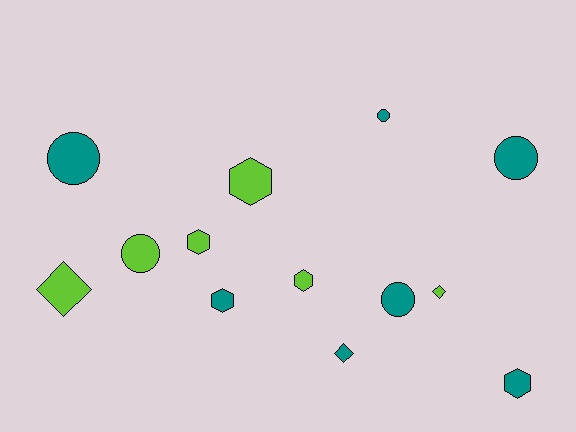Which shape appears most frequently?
Hexagon, with 5 objects.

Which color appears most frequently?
Teal, with 7 objects.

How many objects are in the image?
There are 13 objects.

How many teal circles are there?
There are 4 teal circles.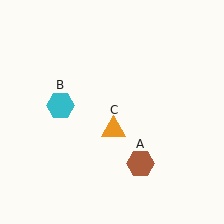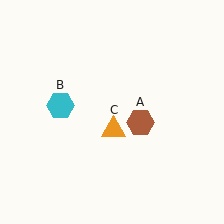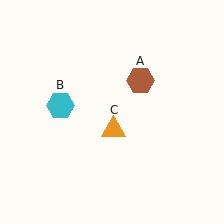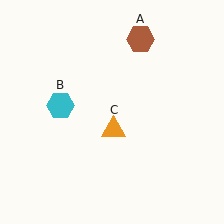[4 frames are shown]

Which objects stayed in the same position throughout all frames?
Cyan hexagon (object B) and orange triangle (object C) remained stationary.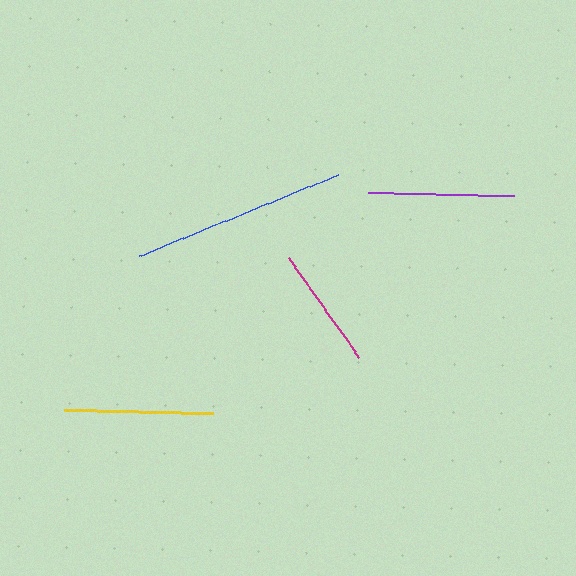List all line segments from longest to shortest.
From longest to shortest: blue, yellow, purple, magenta.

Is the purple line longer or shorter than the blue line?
The blue line is longer than the purple line.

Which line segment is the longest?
The blue line is the longest at approximately 215 pixels.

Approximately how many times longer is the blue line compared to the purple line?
The blue line is approximately 1.5 times the length of the purple line.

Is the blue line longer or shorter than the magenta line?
The blue line is longer than the magenta line.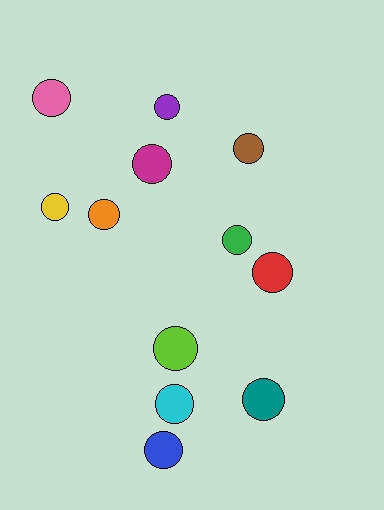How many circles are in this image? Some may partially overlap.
There are 12 circles.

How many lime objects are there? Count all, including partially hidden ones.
There is 1 lime object.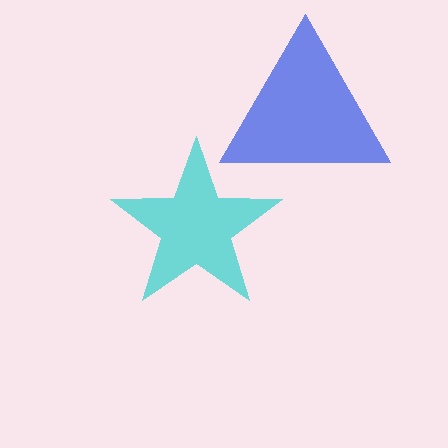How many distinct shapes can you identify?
There are 2 distinct shapes: a blue triangle, a cyan star.